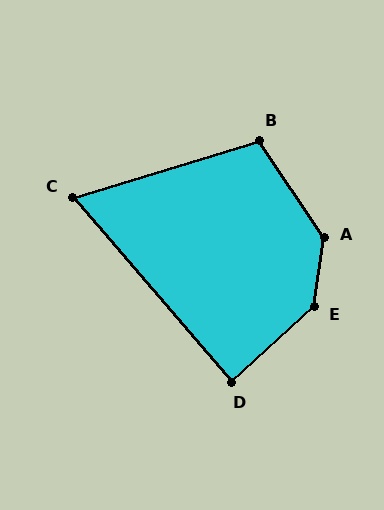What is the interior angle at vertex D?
Approximately 88 degrees (approximately right).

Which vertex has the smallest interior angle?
C, at approximately 66 degrees.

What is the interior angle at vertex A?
Approximately 139 degrees (obtuse).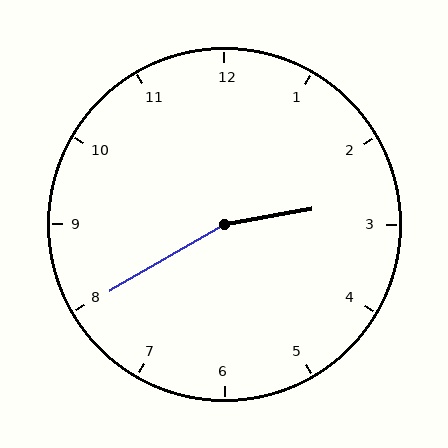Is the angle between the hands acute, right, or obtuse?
It is obtuse.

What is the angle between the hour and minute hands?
Approximately 160 degrees.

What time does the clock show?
2:40.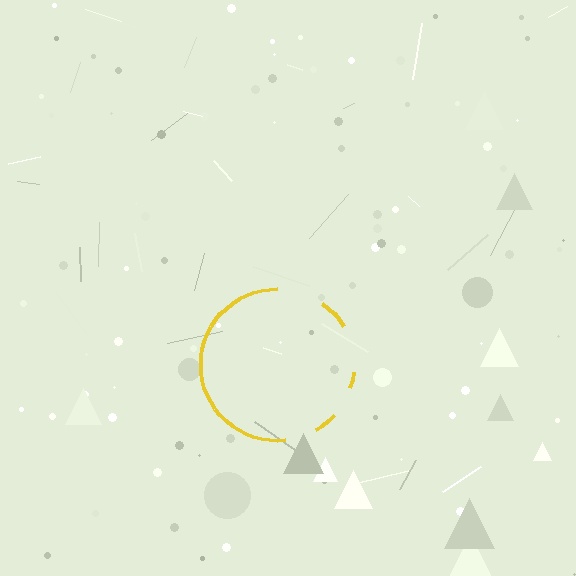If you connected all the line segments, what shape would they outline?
They would outline a circle.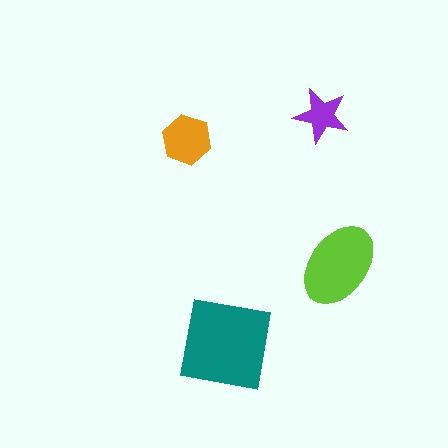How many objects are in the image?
There are 4 objects in the image.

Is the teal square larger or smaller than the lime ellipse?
Larger.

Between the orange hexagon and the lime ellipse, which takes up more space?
The lime ellipse.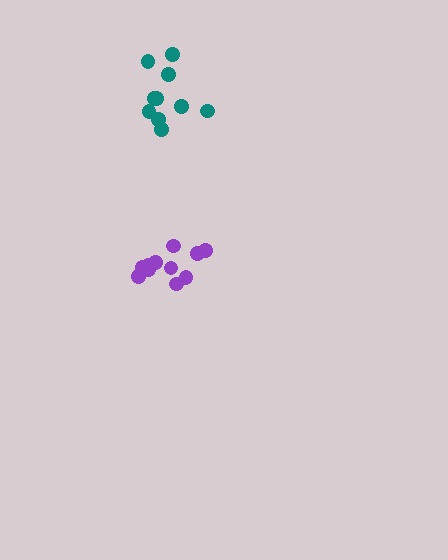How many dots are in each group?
Group 1: 11 dots, Group 2: 10 dots (21 total).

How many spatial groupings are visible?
There are 2 spatial groupings.